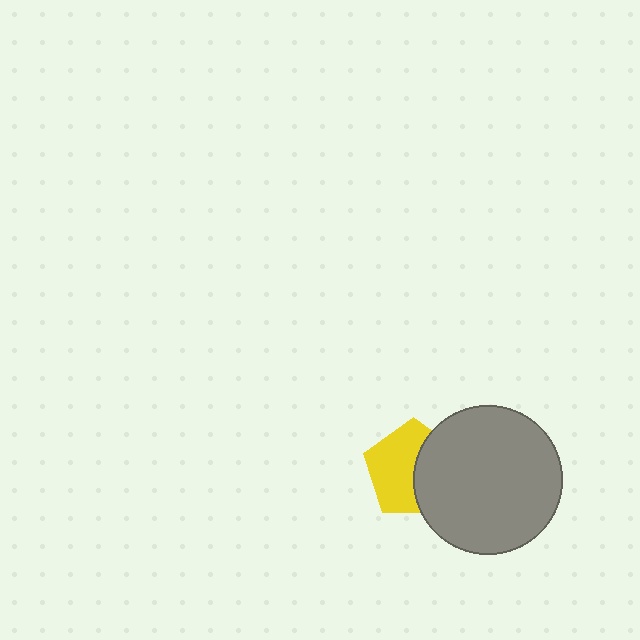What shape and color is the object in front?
The object in front is a gray circle.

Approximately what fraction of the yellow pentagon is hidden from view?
Roughly 43% of the yellow pentagon is hidden behind the gray circle.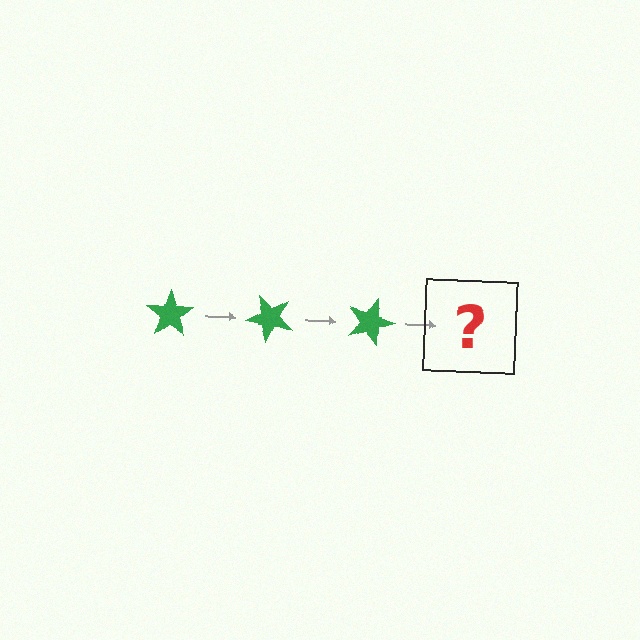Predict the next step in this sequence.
The next step is a green star rotated 135 degrees.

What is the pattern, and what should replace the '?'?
The pattern is that the star rotates 45 degrees each step. The '?' should be a green star rotated 135 degrees.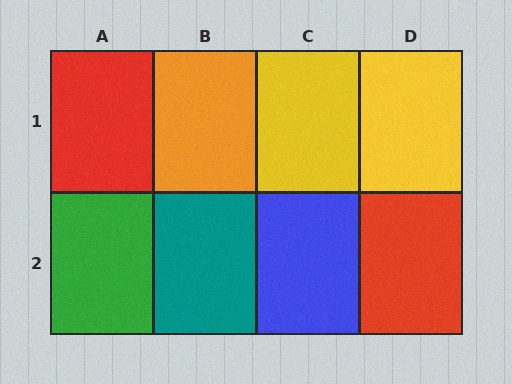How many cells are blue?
1 cell is blue.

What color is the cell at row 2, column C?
Blue.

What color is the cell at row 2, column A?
Green.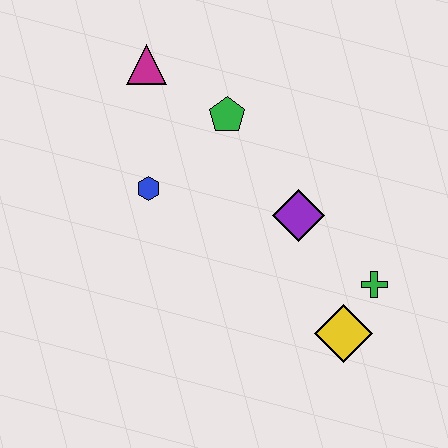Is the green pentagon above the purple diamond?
Yes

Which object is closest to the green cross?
The yellow diamond is closest to the green cross.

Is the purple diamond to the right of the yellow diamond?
No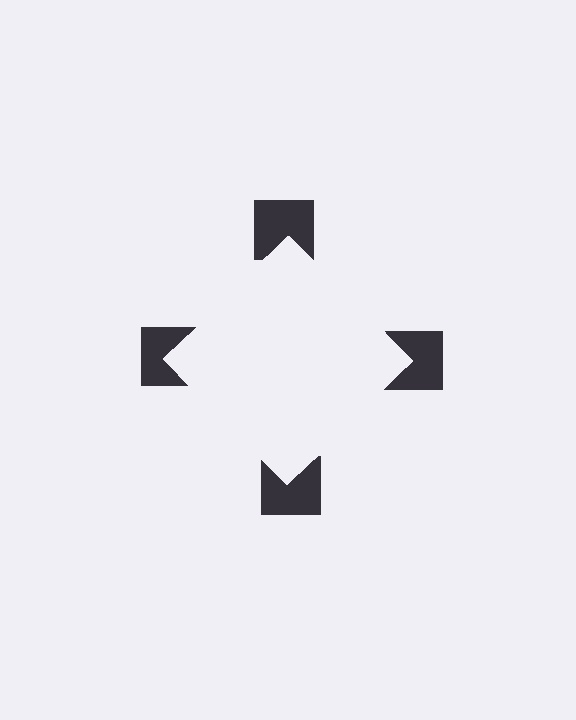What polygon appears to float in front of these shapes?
An illusory square — its edges are inferred from the aligned wedge cuts in the notched squares, not physically drawn.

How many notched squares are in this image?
There are 4 — one at each vertex of the illusory square.